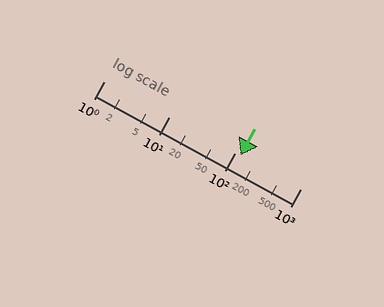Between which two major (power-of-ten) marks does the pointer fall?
The pointer is between 100 and 1000.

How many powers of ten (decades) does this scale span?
The scale spans 3 decades, from 1 to 1000.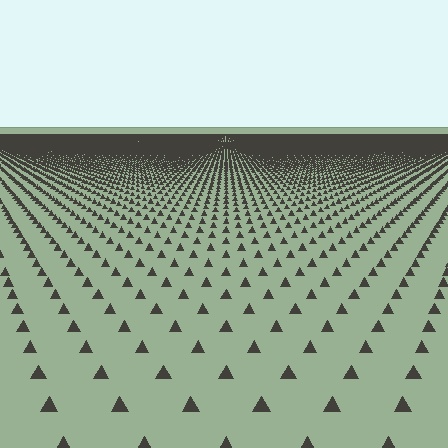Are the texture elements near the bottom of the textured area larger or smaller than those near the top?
Larger. Near the bottom, elements are closer to the viewer and appear at a bigger on-screen size.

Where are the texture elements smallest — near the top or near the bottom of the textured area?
Near the top.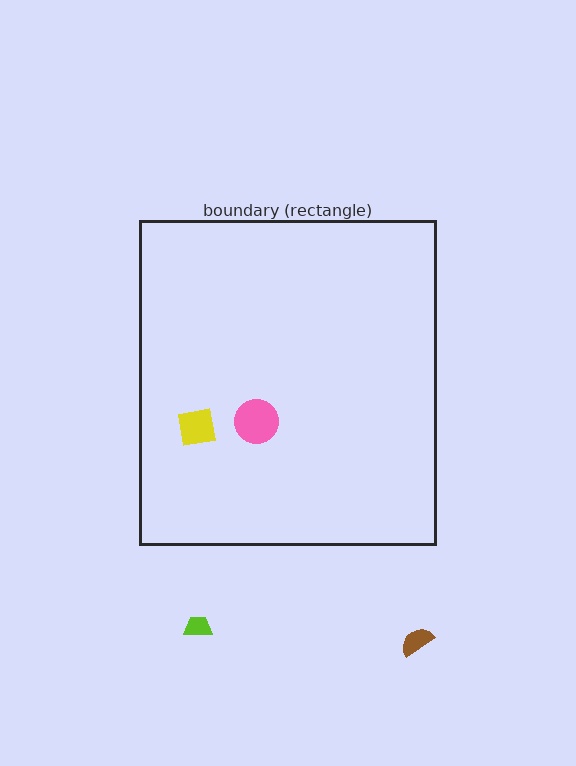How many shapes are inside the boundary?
2 inside, 2 outside.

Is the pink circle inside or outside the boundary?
Inside.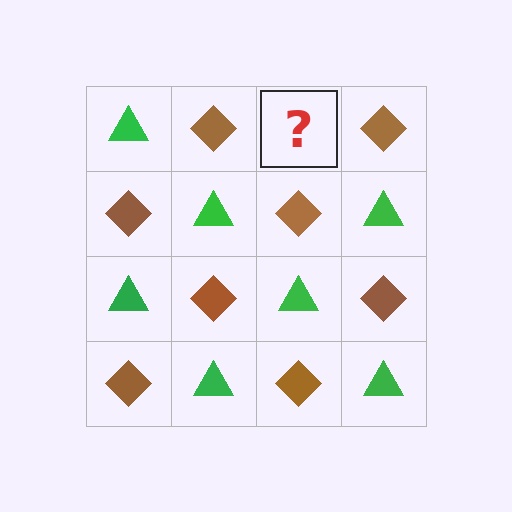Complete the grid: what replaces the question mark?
The question mark should be replaced with a green triangle.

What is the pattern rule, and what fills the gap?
The rule is that it alternates green triangle and brown diamond in a checkerboard pattern. The gap should be filled with a green triangle.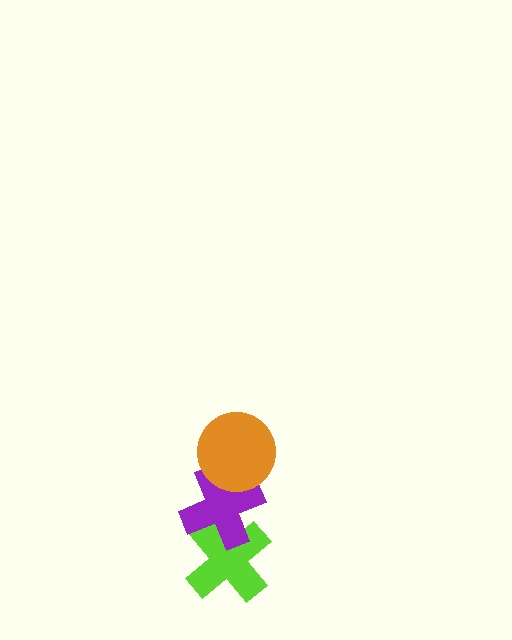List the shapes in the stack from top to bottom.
From top to bottom: the orange circle, the purple cross, the lime cross.